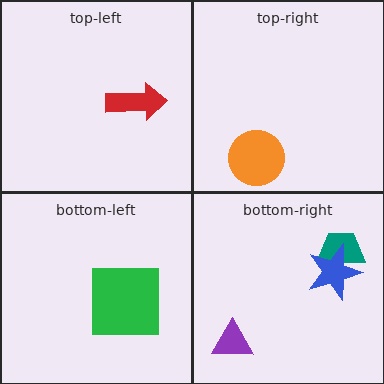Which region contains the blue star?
The bottom-right region.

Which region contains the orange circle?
The top-right region.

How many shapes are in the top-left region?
1.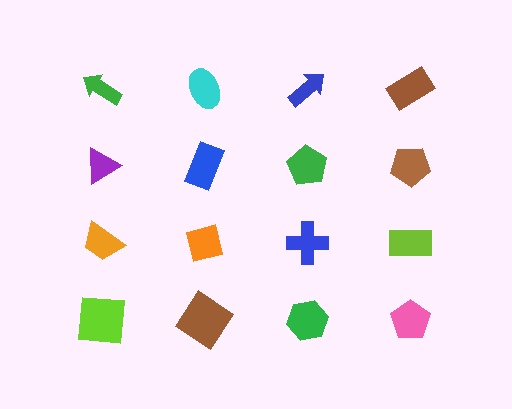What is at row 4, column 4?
A pink pentagon.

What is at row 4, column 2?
A brown diamond.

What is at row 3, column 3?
A blue cross.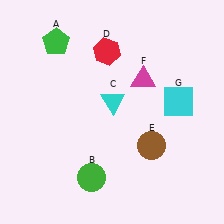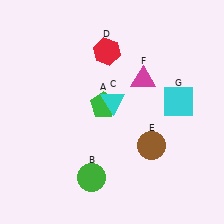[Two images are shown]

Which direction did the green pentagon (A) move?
The green pentagon (A) moved down.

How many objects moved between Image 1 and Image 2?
1 object moved between the two images.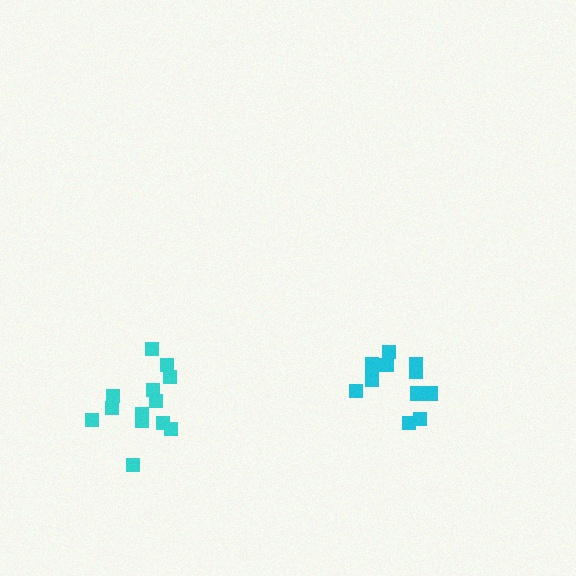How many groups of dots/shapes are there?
There are 2 groups.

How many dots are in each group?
Group 1: 13 dots, Group 2: 13 dots (26 total).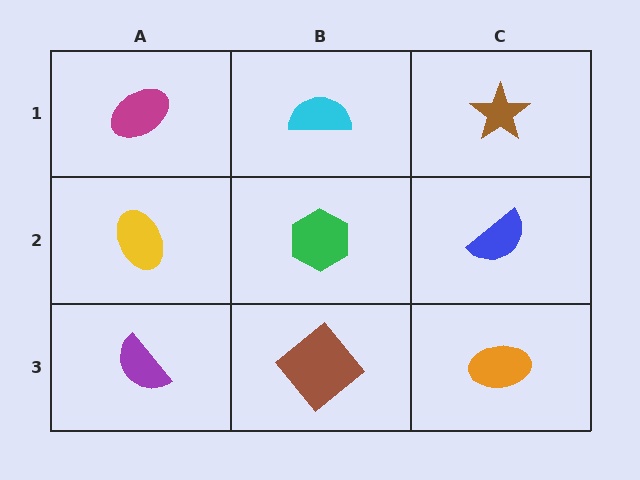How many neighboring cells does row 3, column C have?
2.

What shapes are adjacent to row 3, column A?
A yellow ellipse (row 2, column A), a brown diamond (row 3, column B).